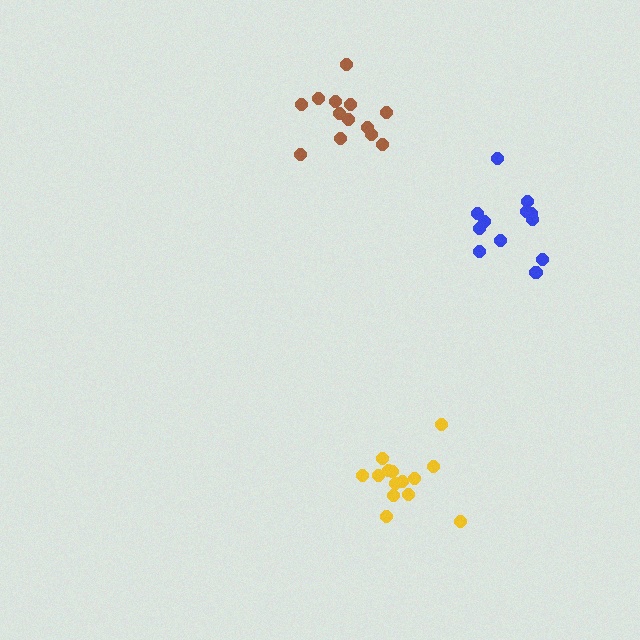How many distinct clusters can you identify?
There are 3 distinct clusters.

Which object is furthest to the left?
The brown cluster is leftmost.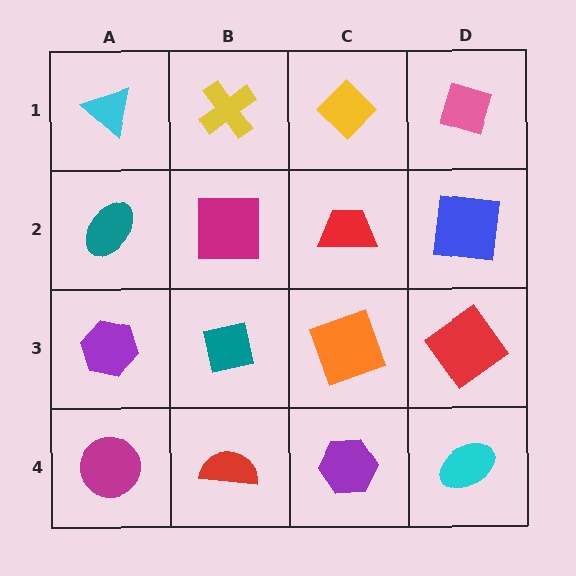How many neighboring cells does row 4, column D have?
2.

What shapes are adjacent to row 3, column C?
A red trapezoid (row 2, column C), a purple hexagon (row 4, column C), a teal square (row 3, column B), a red diamond (row 3, column D).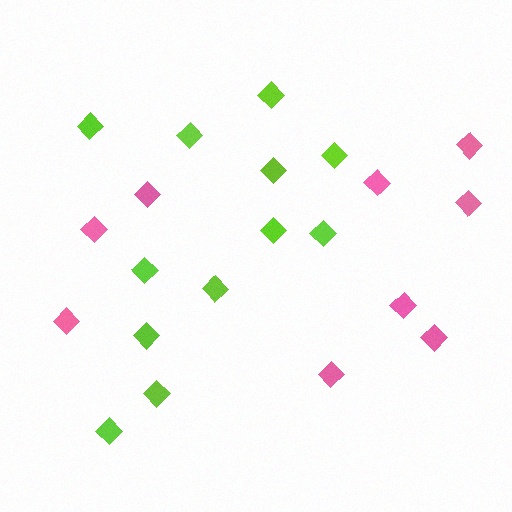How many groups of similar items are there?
There are 2 groups: one group of lime diamonds (12) and one group of pink diamonds (9).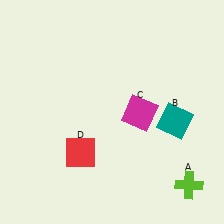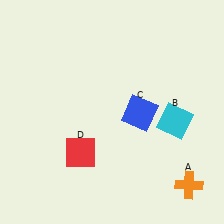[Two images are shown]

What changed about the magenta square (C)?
In Image 1, C is magenta. In Image 2, it changed to blue.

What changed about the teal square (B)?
In Image 1, B is teal. In Image 2, it changed to cyan.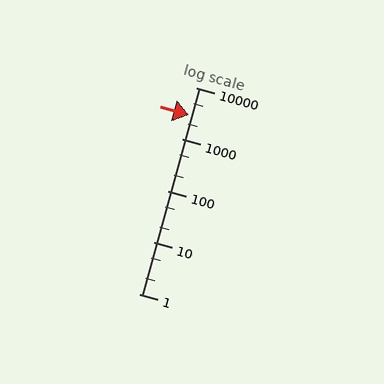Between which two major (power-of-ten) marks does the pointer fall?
The pointer is between 1000 and 10000.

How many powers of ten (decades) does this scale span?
The scale spans 4 decades, from 1 to 10000.